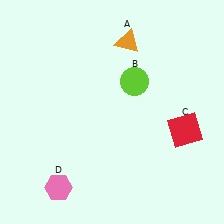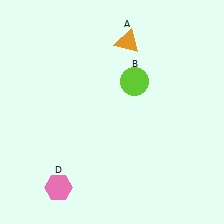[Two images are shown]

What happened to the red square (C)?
The red square (C) was removed in Image 2. It was in the bottom-right area of Image 1.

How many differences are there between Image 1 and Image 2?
There is 1 difference between the two images.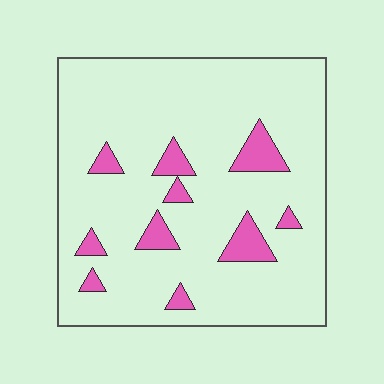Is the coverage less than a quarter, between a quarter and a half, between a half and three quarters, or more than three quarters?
Less than a quarter.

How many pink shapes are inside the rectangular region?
10.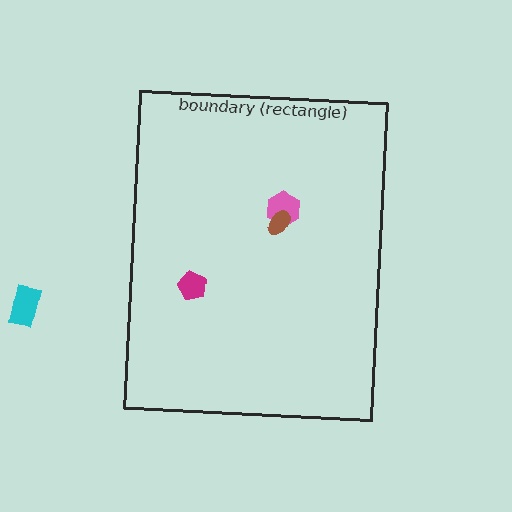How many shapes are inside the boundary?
3 inside, 1 outside.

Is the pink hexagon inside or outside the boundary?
Inside.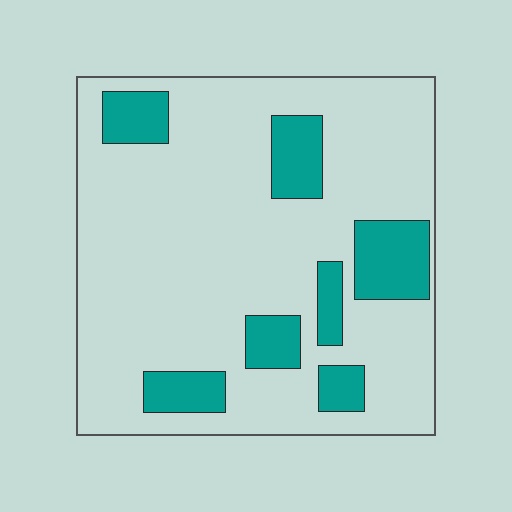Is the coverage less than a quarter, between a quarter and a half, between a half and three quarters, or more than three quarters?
Less than a quarter.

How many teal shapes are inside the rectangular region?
7.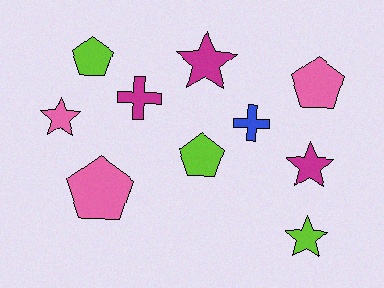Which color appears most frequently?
Pink, with 3 objects.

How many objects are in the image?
There are 10 objects.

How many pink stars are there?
There is 1 pink star.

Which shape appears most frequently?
Star, with 4 objects.